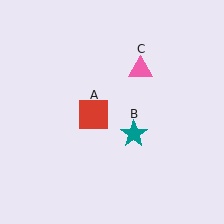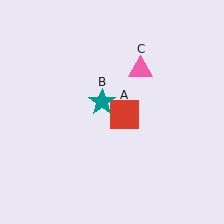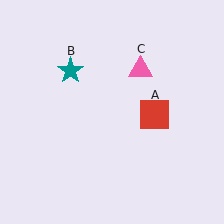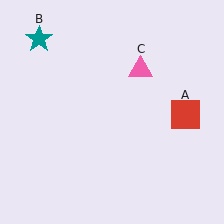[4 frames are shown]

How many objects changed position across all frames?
2 objects changed position: red square (object A), teal star (object B).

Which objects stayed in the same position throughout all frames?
Pink triangle (object C) remained stationary.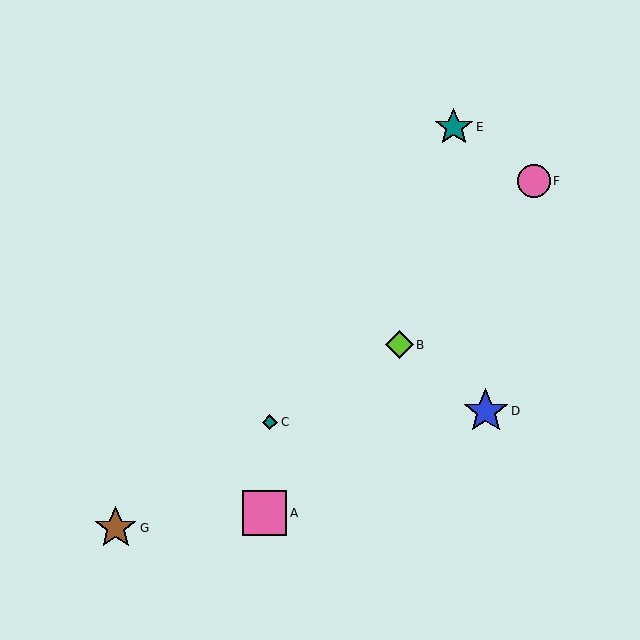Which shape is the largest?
The blue star (labeled D) is the largest.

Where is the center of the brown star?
The center of the brown star is at (116, 528).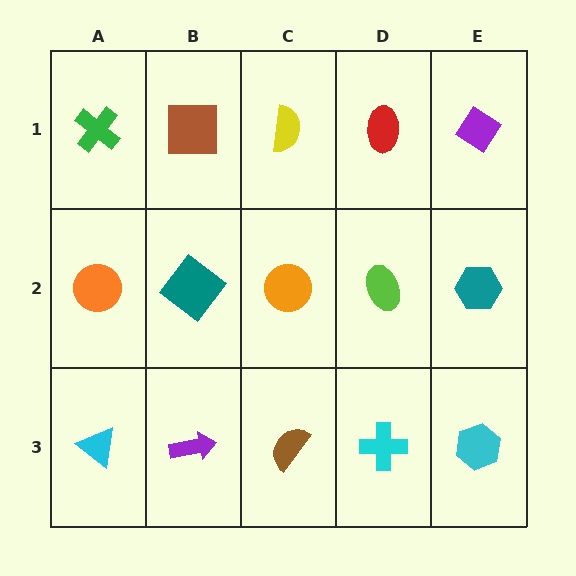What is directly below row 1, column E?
A teal hexagon.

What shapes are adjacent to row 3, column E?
A teal hexagon (row 2, column E), a cyan cross (row 3, column D).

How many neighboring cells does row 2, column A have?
3.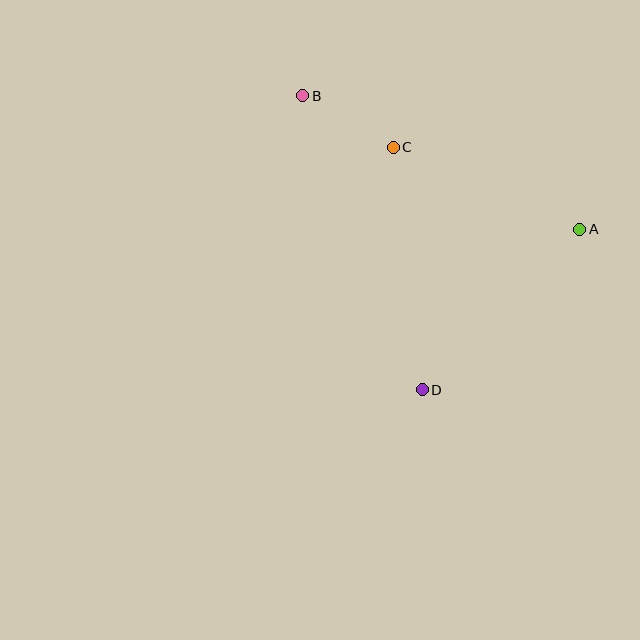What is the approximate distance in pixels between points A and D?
The distance between A and D is approximately 225 pixels.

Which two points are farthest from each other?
Points B and D are farthest from each other.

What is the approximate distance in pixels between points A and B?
The distance between A and B is approximately 307 pixels.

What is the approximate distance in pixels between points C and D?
The distance between C and D is approximately 244 pixels.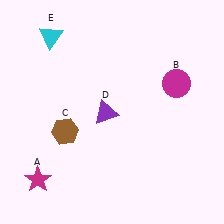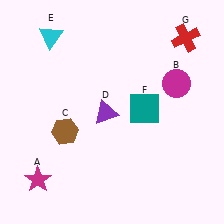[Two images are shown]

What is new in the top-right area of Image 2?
A teal square (F) was added in the top-right area of Image 2.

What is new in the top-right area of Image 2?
A red cross (G) was added in the top-right area of Image 2.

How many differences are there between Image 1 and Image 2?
There are 2 differences between the two images.